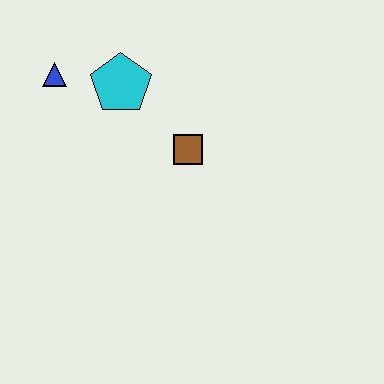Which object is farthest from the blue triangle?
The brown square is farthest from the blue triangle.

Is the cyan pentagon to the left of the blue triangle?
No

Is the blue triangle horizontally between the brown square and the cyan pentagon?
No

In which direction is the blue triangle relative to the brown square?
The blue triangle is to the left of the brown square.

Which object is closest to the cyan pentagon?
The blue triangle is closest to the cyan pentagon.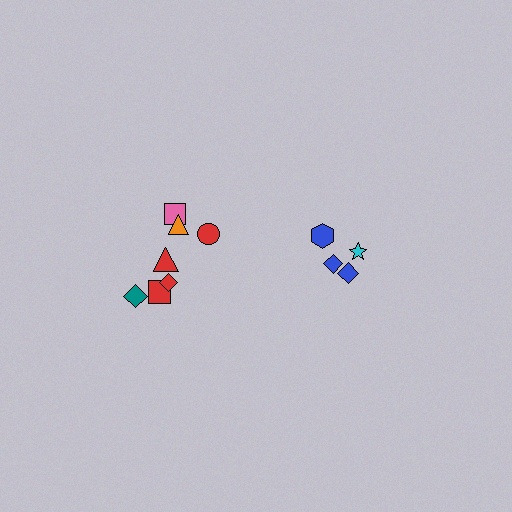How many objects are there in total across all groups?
There are 11 objects.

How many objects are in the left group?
There are 7 objects.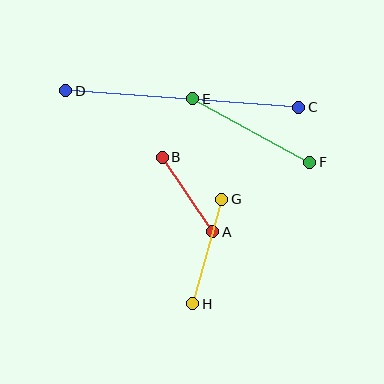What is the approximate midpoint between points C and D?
The midpoint is at approximately (182, 99) pixels.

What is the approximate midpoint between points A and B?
The midpoint is at approximately (187, 194) pixels.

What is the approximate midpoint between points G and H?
The midpoint is at approximately (207, 252) pixels.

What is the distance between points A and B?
The distance is approximately 90 pixels.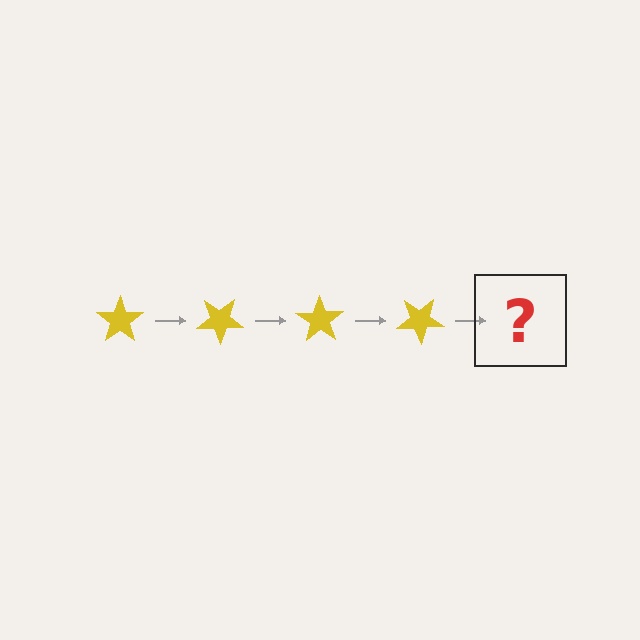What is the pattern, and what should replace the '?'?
The pattern is that the star rotates 35 degrees each step. The '?' should be a yellow star rotated 140 degrees.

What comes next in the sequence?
The next element should be a yellow star rotated 140 degrees.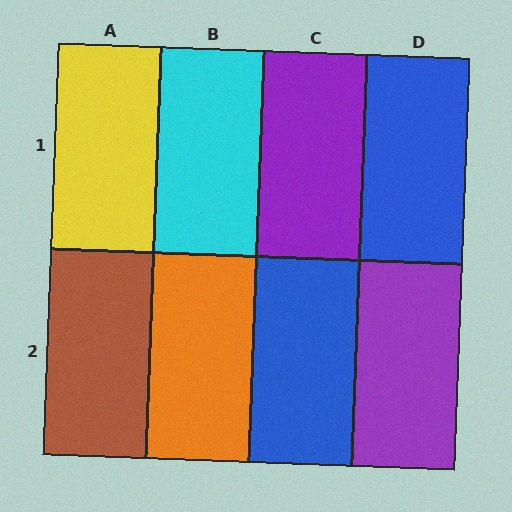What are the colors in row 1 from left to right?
Yellow, cyan, purple, blue.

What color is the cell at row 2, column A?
Brown.